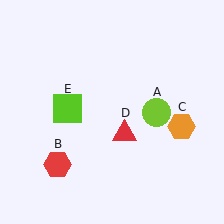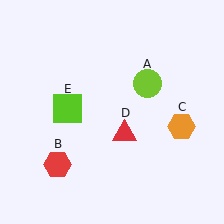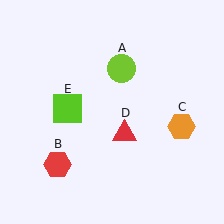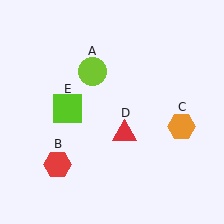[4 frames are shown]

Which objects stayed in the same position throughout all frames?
Red hexagon (object B) and orange hexagon (object C) and red triangle (object D) and lime square (object E) remained stationary.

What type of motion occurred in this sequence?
The lime circle (object A) rotated counterclockwise around the center of the scene.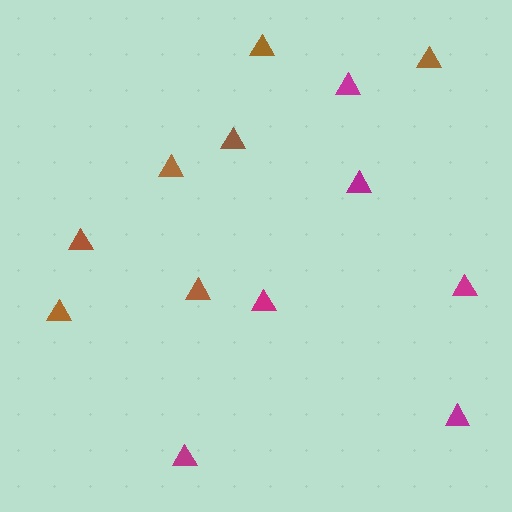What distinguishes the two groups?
There are 2 groups: one group of brown triangles (7) and one group of magenta triangles (6).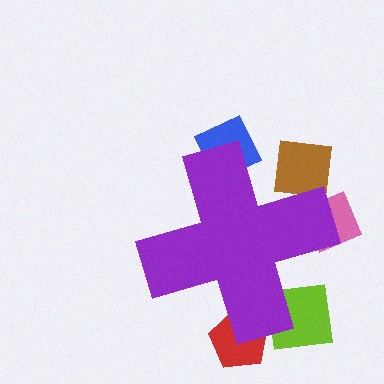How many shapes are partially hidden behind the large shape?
5 shapes are partially hidden.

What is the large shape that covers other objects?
A purple cross.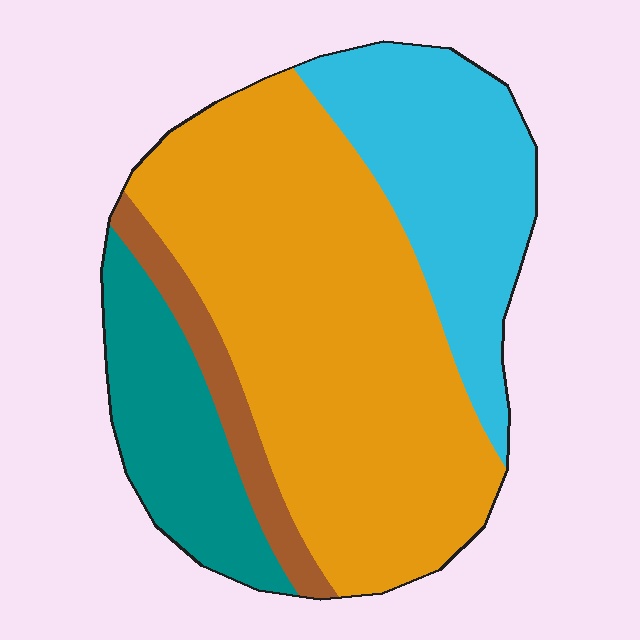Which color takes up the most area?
Orange, at roughly 55%.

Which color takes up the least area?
Brown, at roughly 5%.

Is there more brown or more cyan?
Cyan.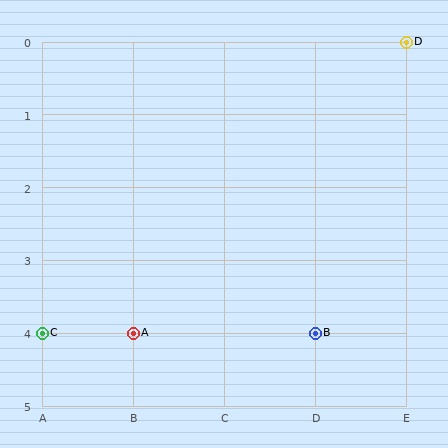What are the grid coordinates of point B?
Point B is at grid coordinates (D, 4).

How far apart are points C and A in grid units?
Points C and A are 1 column apart.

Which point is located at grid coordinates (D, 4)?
Point B is at (D, 4).